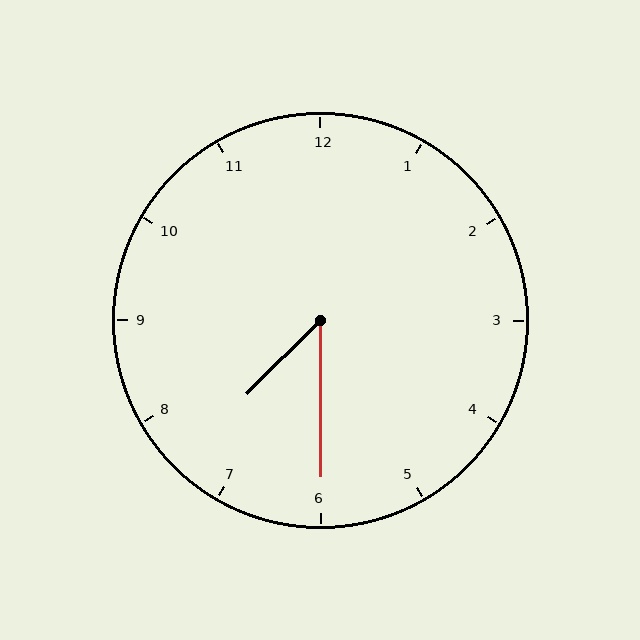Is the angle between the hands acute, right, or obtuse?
It is acute.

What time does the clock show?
7:30.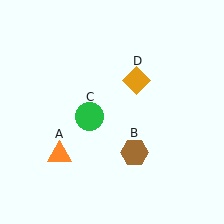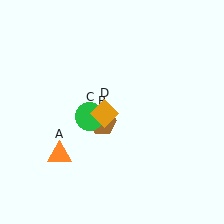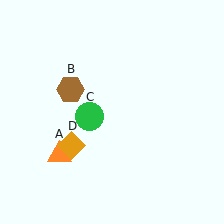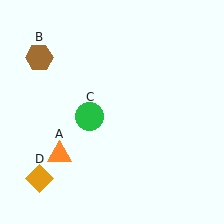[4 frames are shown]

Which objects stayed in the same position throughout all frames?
Orange triangle (object A) and green circle (object C) remained stationary.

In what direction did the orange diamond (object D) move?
The orange diamond (object D) moved down and to the left.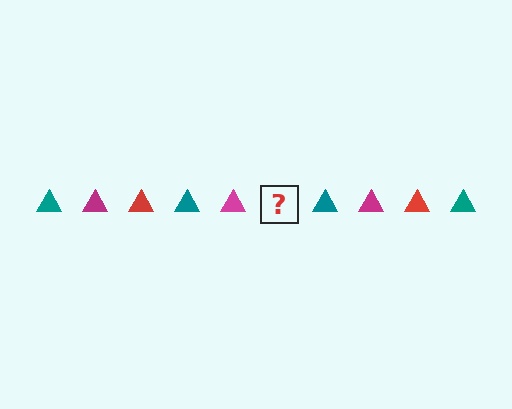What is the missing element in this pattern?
The missing element is a red triangle.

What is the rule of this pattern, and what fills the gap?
The rule is that the pattern cycles through teal, magenta, red triangles. The gap should be filled with a red triangle.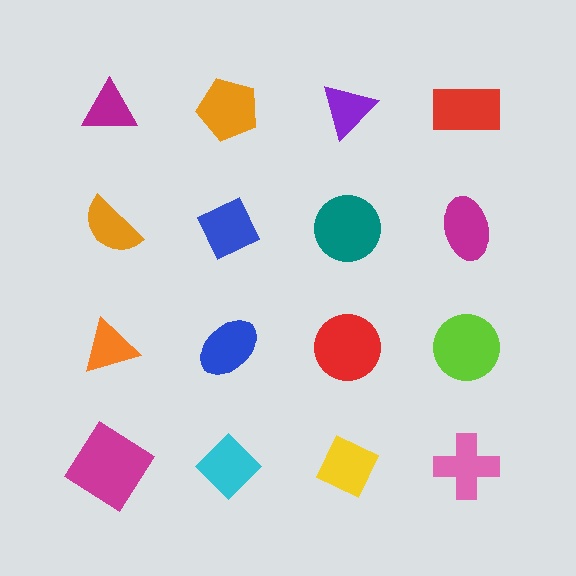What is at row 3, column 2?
A blue ellipse.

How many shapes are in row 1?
4 shapes.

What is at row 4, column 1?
A magenta diamond.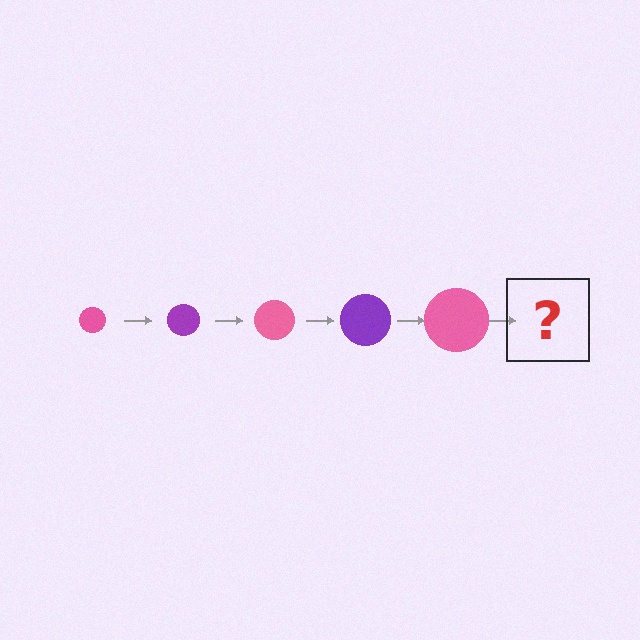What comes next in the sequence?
The next element should be a purple circle, larger than the previous one.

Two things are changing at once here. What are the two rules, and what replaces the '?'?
The two rules are that the circle grows larger each step and the color cycles through pink and purple. The '?' should be a purple circle, larger than the previous one.